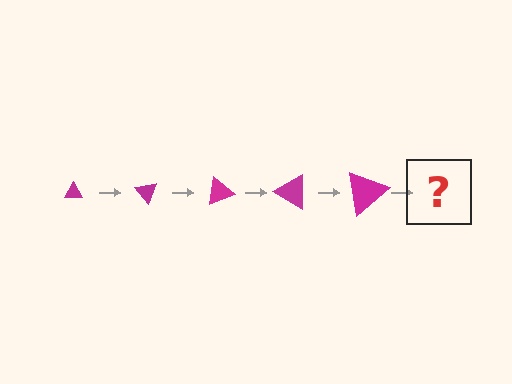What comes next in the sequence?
The next element should be a triangle, larger than the previous one and rotated 250 degrees from the start.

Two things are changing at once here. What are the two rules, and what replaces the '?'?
The two rules are that the triangle grows larger each step and it rotates 50 degrees each step. The '?' should be a triangle, larger than the previous one and rotated 250 degrees from the start.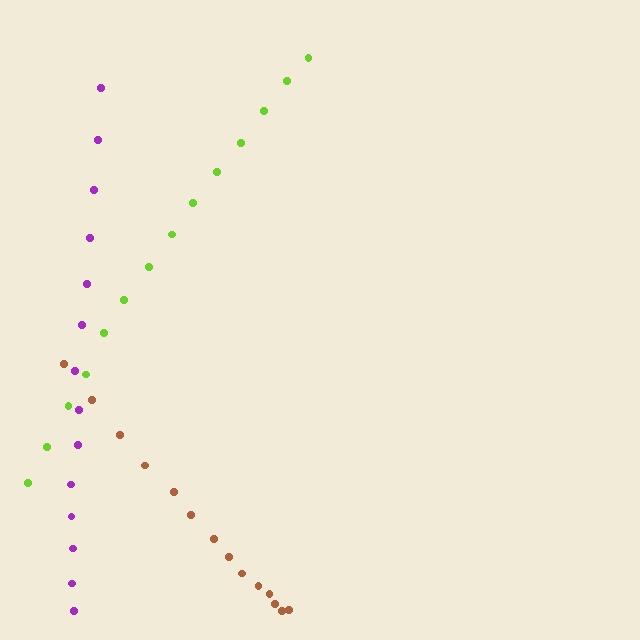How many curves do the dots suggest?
There are 3 distinct paths.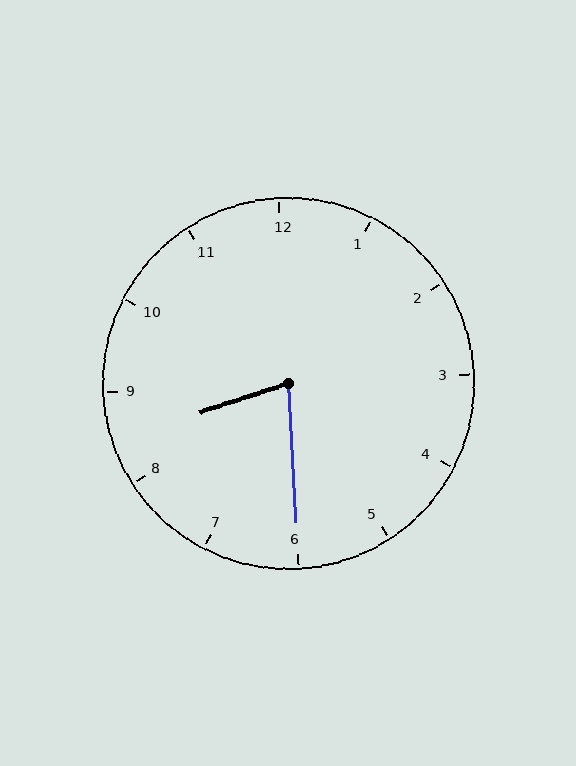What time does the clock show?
8:30.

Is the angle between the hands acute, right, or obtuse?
It is acute.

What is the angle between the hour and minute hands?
Approximately 75 degrees.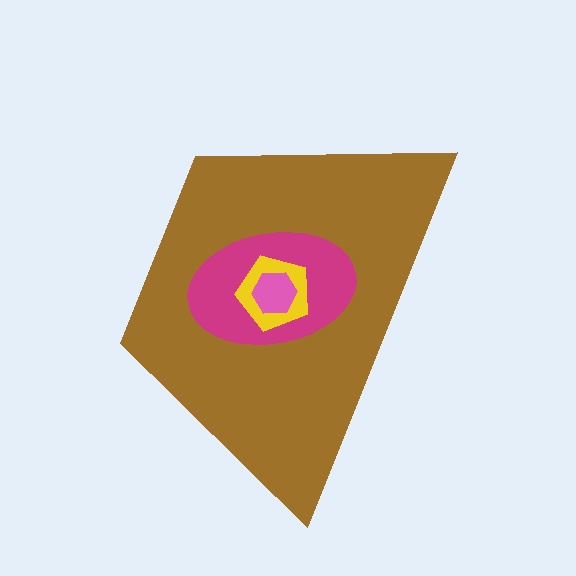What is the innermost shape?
The pink hexagon.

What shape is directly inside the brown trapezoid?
The magenta ellipse.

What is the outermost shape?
The brown trapezoid.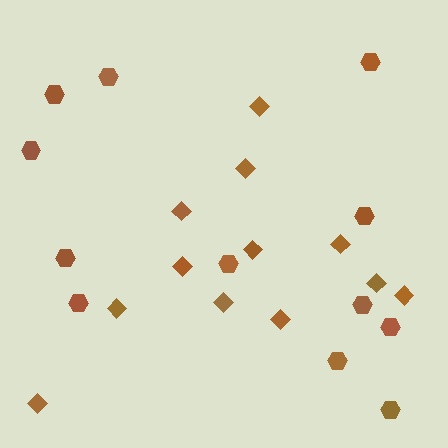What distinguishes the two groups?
There are 2 groups: one group of hexagons (12) and one group of diamonds (12).